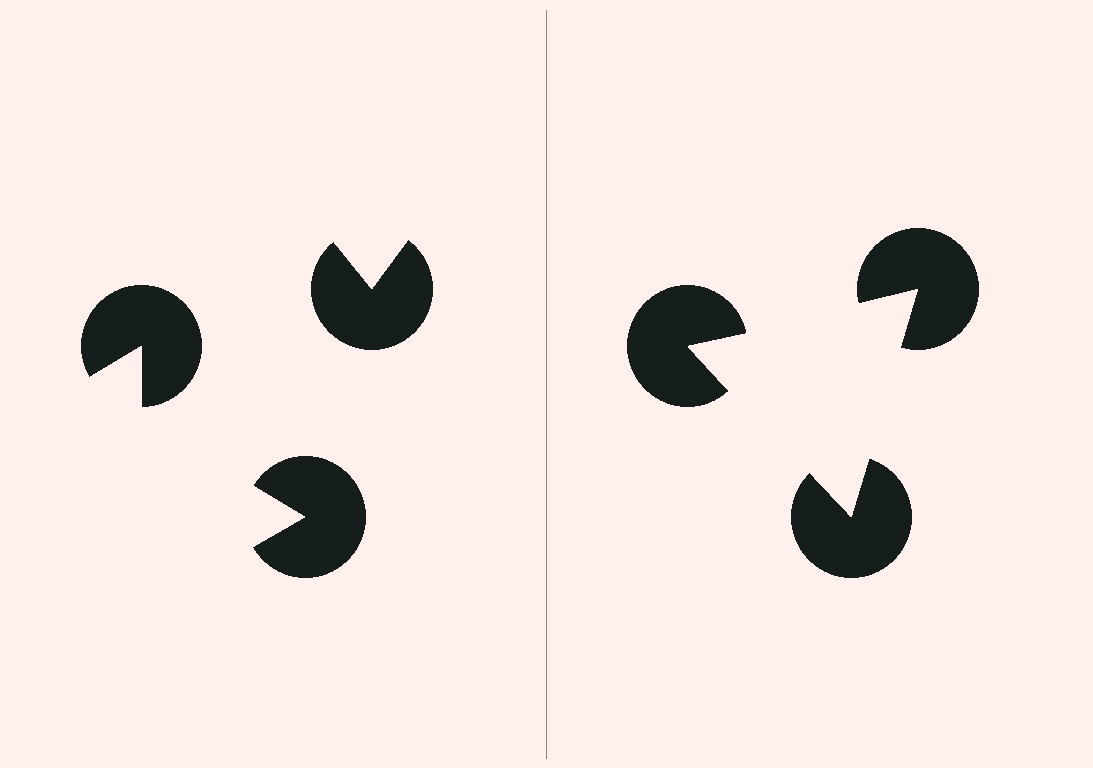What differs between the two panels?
The pac-man discs are positioned identically on both sides; only the wedge orientations differ. On the right they align to a triangle; on the left they are misaligned.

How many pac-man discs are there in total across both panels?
6 — 3 on each side.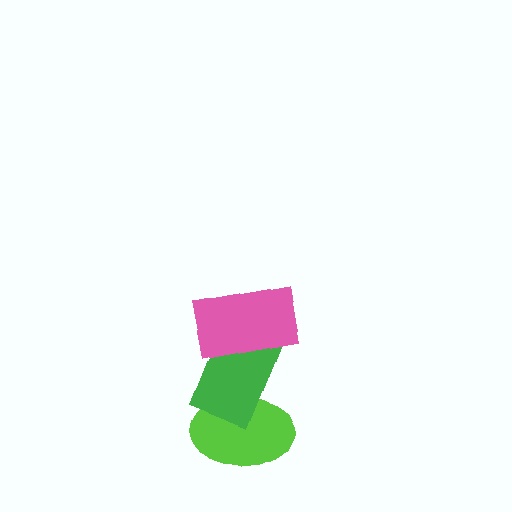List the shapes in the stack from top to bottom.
From top to bottom: the pink rectangle, the green rectangle, the lime ellipse.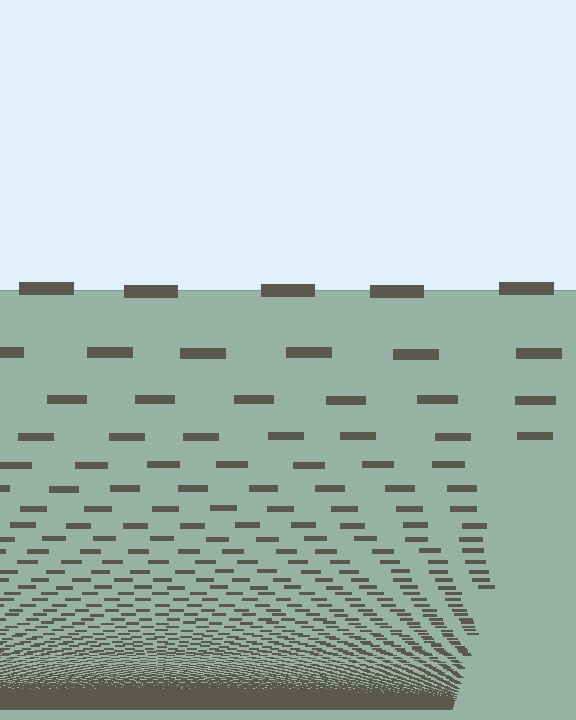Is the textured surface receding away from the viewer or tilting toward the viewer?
The surface appears to tilt toward the viewer. Texture elements get larger and sparser toward the top.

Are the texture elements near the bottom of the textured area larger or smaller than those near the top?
Smaller. The gradient is inverted — elements near the bottom are smaller and denser.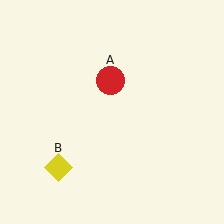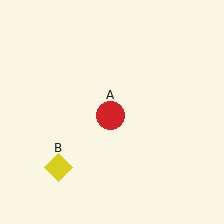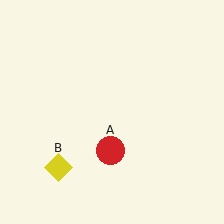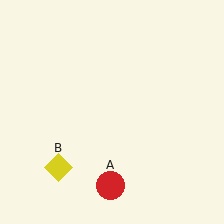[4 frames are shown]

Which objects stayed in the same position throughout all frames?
Yellow diamond (object B) remained stationary.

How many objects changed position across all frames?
1 object changed position: red circle (object A).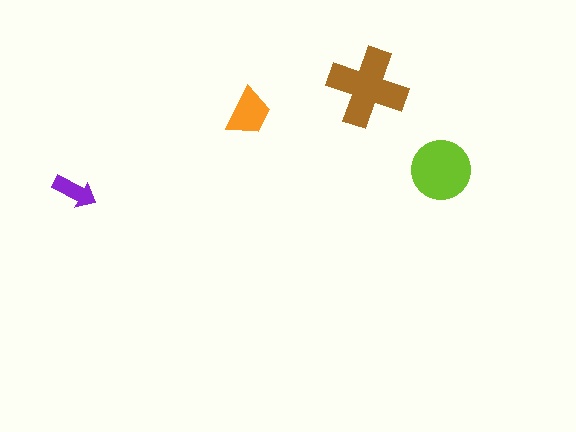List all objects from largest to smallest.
The brown cross, the lime circle, the orange trapezoid, the purple arrow.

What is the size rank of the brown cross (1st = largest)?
1st.